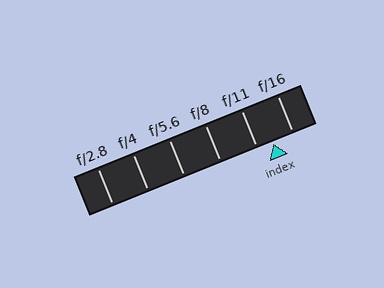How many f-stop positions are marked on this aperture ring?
There are 6 f-stop positions marked.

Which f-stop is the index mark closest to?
The index mark is closest to f/11.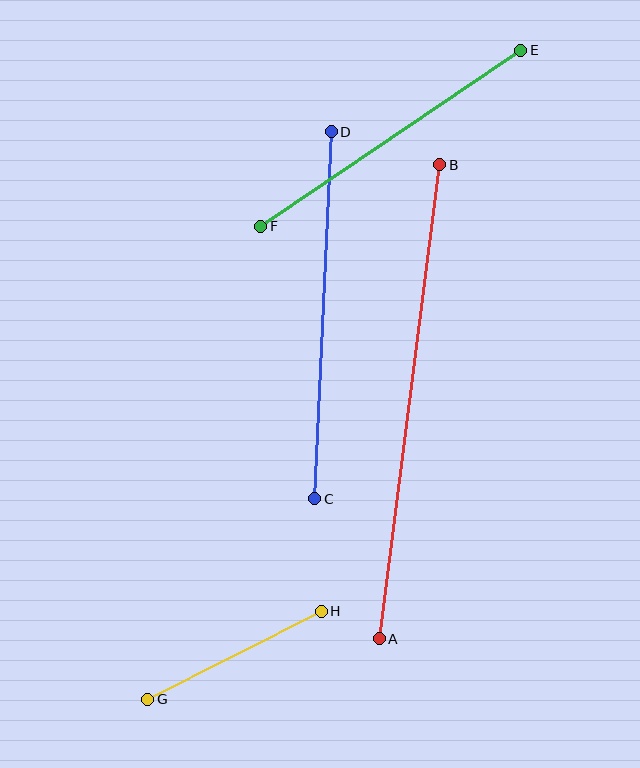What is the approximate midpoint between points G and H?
The midpoint is at approximately (235, 655) pixels.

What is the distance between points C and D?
The distance is approximately 367 pixels.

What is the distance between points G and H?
The distance is approximately 195 pixels.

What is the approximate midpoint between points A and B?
The midpoint is at approximately (409, 402) pixels.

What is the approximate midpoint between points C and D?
The midpoint is at approximately (323, 315) pixels.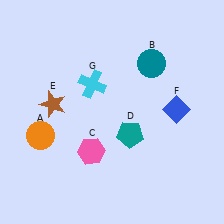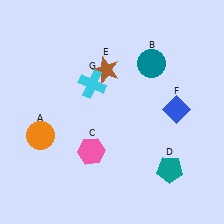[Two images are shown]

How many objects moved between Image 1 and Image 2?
2 objects moved between the two images.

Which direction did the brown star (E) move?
The brown star (E) moved right.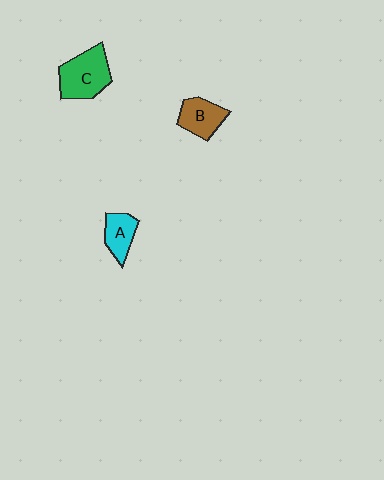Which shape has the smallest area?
Shape A (cyan).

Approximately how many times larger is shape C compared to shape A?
Approximately 1.8 times.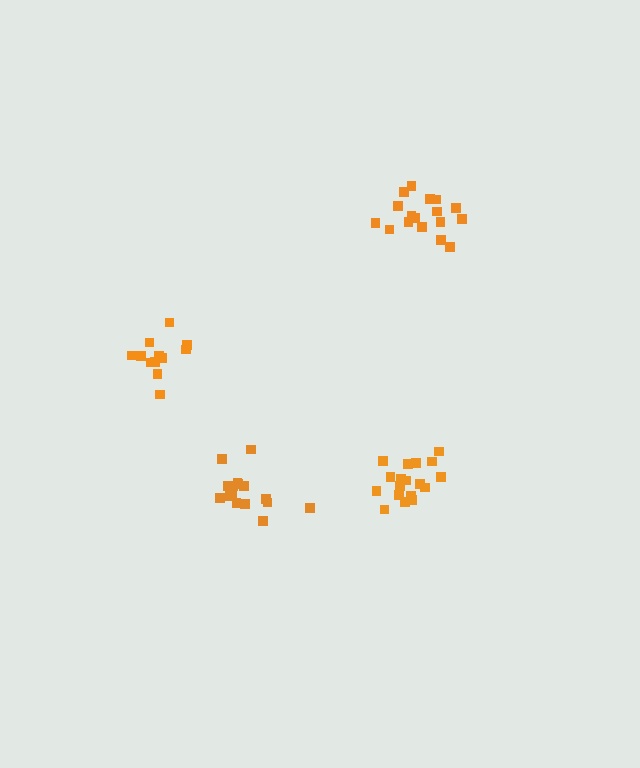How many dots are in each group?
Group 1: 17 dots, Group 2: 17 dots, Group 3: 18 dots, Group 4: 12 dots (64 total).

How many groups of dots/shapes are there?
There are 4 groups.